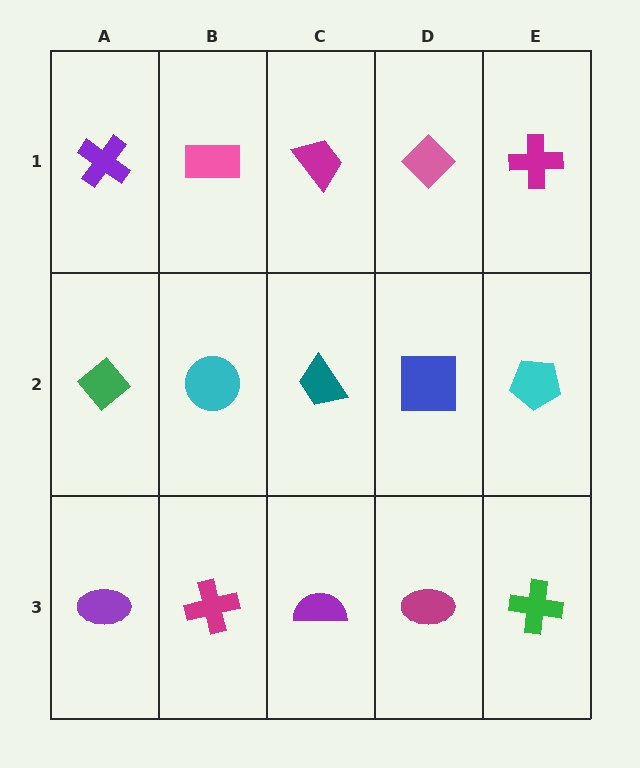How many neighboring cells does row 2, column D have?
4.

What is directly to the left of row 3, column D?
A purple semicircle.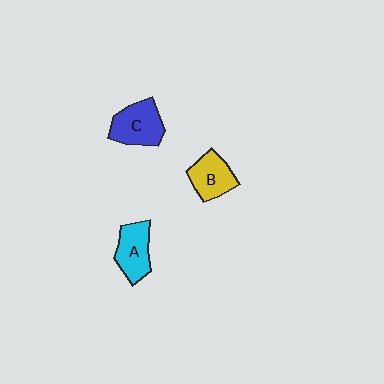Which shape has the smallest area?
Shape B (yellow).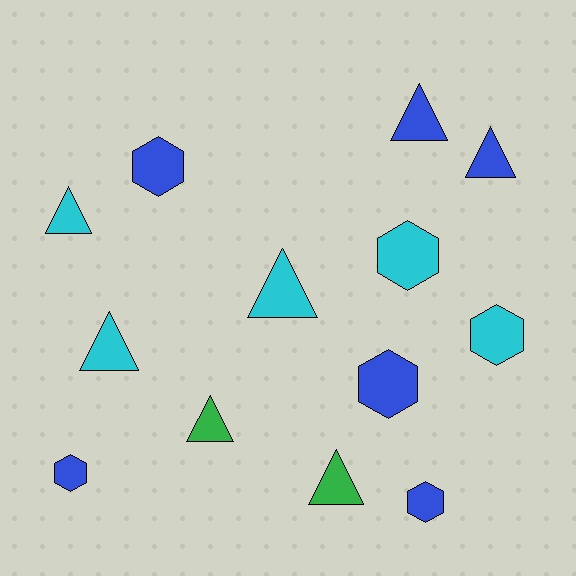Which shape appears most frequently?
Triangle, with 7 objects.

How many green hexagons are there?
There are no green hexagons.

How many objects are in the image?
There are 13 objects.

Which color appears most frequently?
Blue, with 6 objects.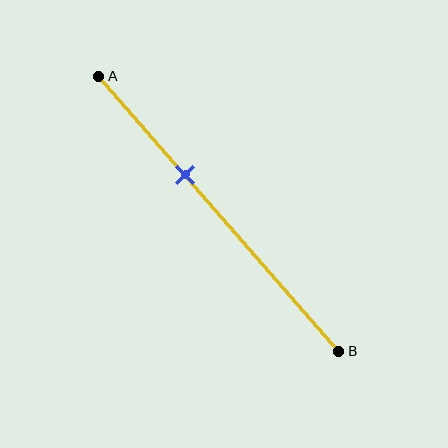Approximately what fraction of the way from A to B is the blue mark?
The blue mark is approximately 35% of the way from A to B.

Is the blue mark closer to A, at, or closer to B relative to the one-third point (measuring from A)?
The blue mark is approximately at the one-third point of segment AB.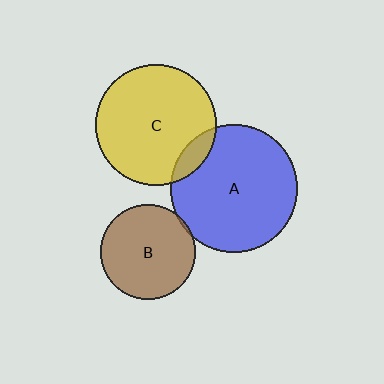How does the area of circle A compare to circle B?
Approximately 1.8 times.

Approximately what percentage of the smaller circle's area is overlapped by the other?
Approximately 5%.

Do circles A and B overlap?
Yes.